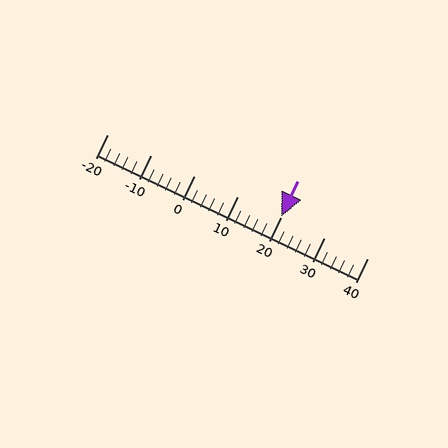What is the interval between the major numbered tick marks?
The major tick marks are spaced 10 units apart.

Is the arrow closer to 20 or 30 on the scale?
The arrow is closer to 20.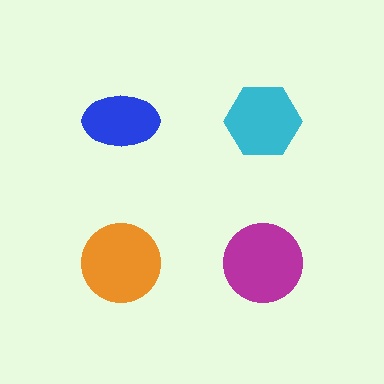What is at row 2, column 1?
An orange circle.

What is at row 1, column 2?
A cyan hexagon.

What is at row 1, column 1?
A blue ellipse.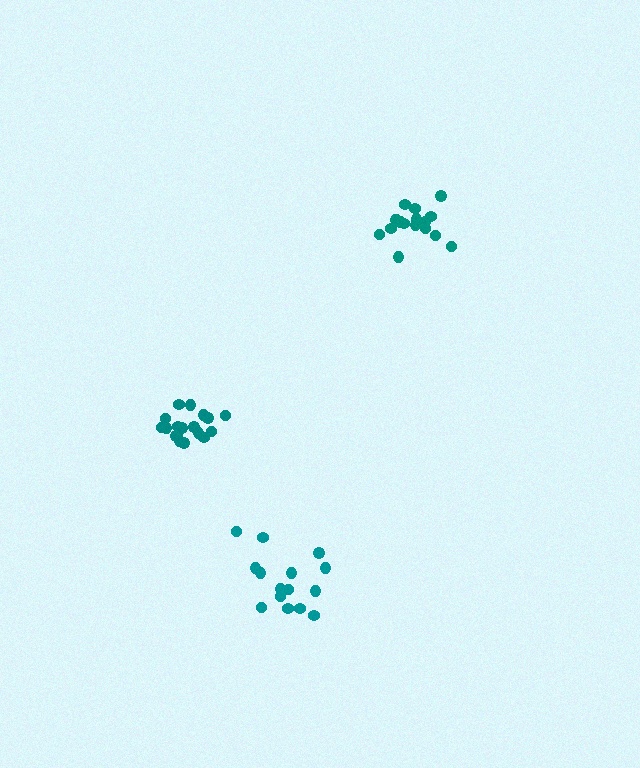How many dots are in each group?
Group 1: 18 dots, Group 2: 17 dots, Group 3: 15 dots (50 total).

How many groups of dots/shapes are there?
There are 3 groups.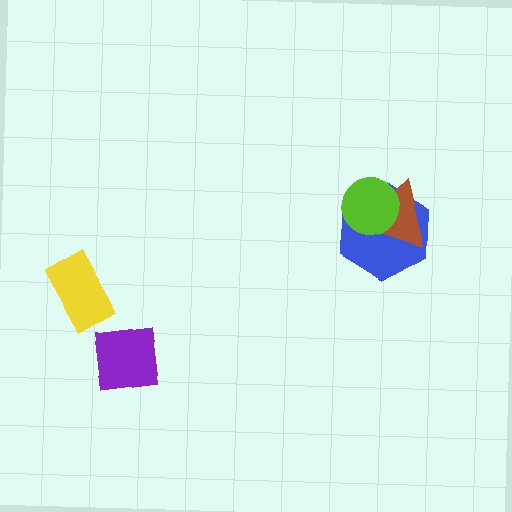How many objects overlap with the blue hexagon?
2 objects overlap with the blue hexagon.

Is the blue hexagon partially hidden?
Yes, it is partially covered by another shape.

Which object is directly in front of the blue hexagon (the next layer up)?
The brown triangle is directly in front of the blue hexagon.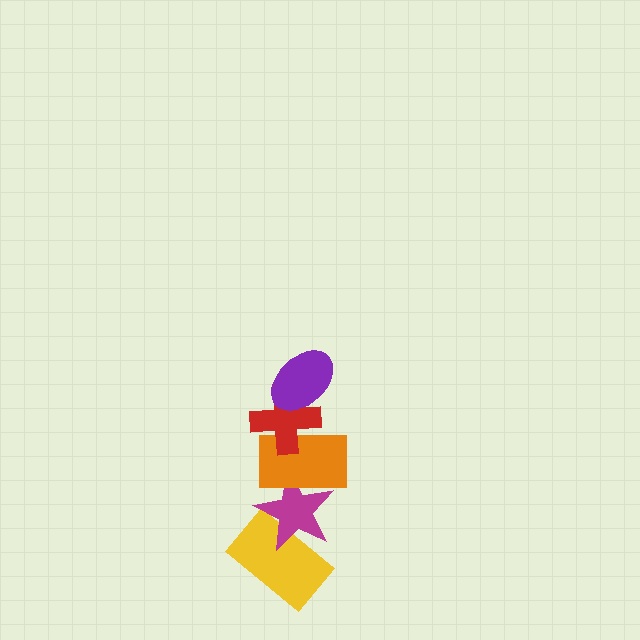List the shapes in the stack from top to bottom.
From top to bottom: the purple ellipse, the red cross, the orange rectangle, the magenta star, the yellow rectangle.